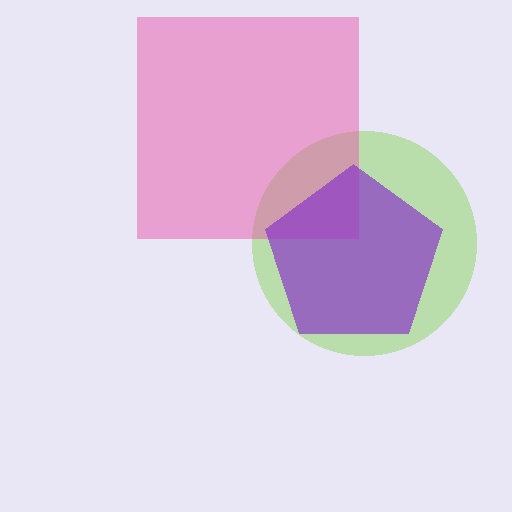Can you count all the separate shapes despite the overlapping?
Yes, there are 3 separate shapes.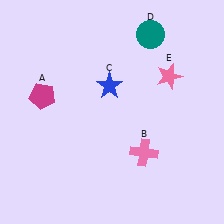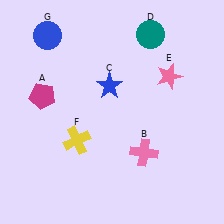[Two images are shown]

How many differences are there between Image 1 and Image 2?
There are 2 differences between the two images.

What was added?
A yellow cross (F), a blue circle (G) were added in Image 2.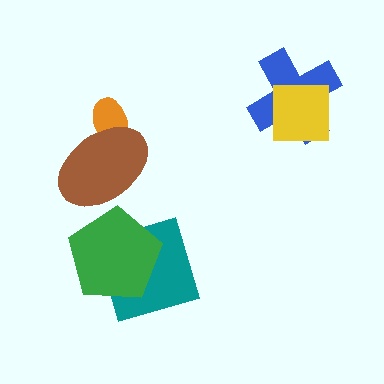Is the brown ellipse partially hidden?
No, no other shape covers it.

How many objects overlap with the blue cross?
1 object overlaps with the blue cross.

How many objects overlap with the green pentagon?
1 object overlaps with the green pentagon.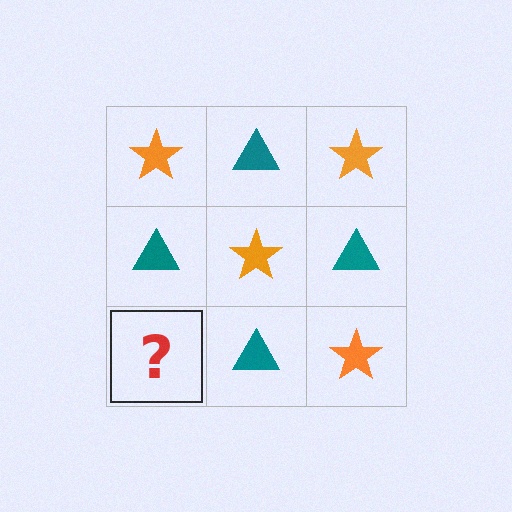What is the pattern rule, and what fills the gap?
The rule is that it alternates orange star and teal triangle in a checkerboard pattern. The gap should be filled with an orange star.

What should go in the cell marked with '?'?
The missing cell should contain an orange star.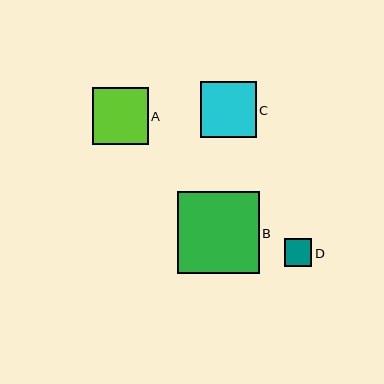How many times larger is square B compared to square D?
Square B is approximately 3.0 times the size of square D.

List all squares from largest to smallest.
From largest to smallest: B, A, C, D.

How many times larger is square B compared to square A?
Square B is approximately 1.5 times the size of square A.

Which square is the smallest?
Square D is the smallest with a size of approximately 27 pixels.